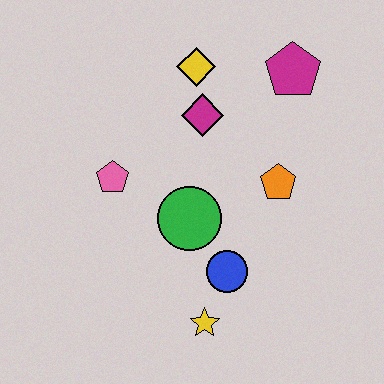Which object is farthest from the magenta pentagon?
The yellow star is farthest from the magenta pentagon.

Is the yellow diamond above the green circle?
Yes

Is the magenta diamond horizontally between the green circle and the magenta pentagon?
Yes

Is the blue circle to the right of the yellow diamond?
Yes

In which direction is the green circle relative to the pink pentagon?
The green circle is to the right of the pink pentagon.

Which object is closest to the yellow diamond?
The magenta diamond is closest to the yellow diamond.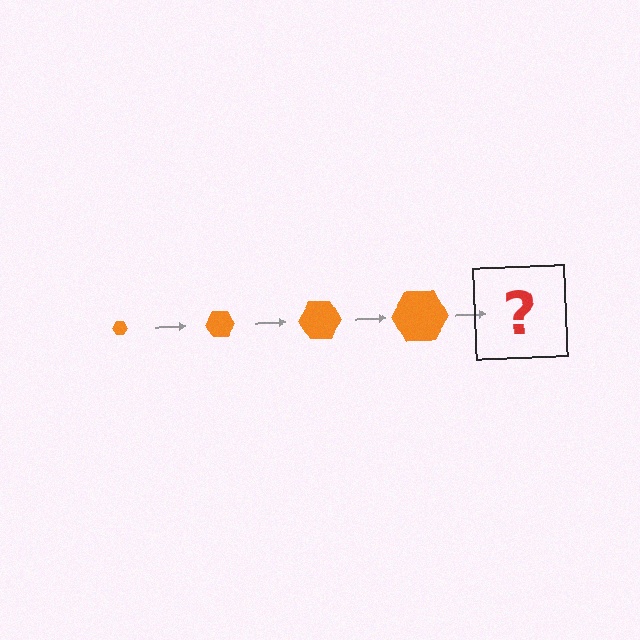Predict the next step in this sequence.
The next step is an orange hexagon, larger than the previous one.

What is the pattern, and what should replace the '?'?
The pattern is that the hexagon gets progressively larger each step. The '?' should be an orange hexagon, larger than the previous one.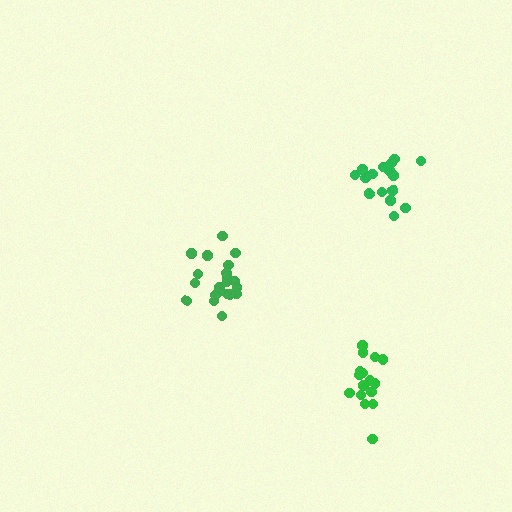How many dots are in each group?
Group 1: 21 dots, Group 2: 16 dots, Group 3: 17 dots (54 total).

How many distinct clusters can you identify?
There are 3 distinct clusters.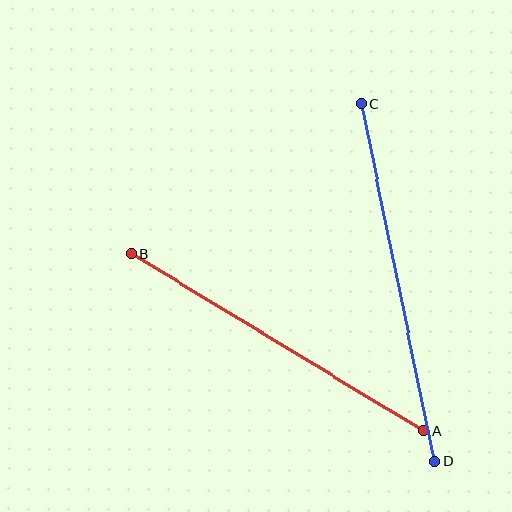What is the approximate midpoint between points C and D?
The midpoint is at approximately (398, 282) pixels.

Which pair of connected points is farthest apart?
Points C and D are farthest apart.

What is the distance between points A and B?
The distance is approximately 342 pixels.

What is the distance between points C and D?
The distance is approximately 366 pixels.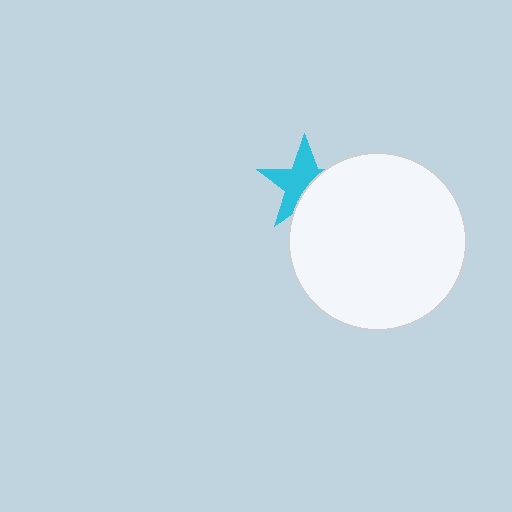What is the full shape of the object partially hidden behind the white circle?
The partially hidden object is a cyan star.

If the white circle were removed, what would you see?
You would see the complete cyan star.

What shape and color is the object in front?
The object in front is a white circle.